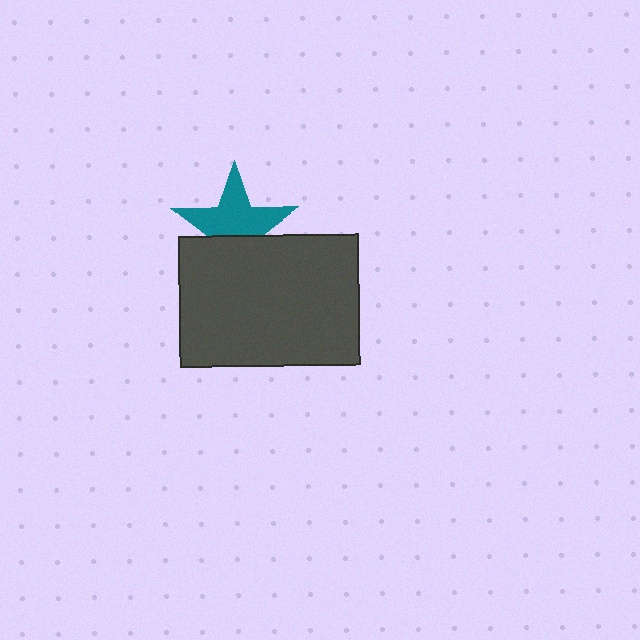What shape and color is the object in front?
The object in front is a dark gray rectangle.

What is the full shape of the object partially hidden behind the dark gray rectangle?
The partially hidden object is a teal star.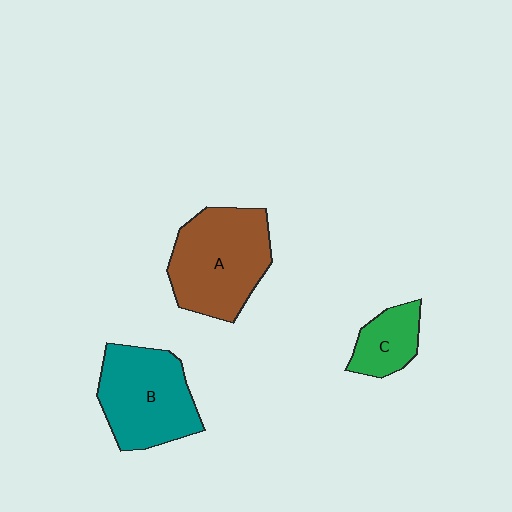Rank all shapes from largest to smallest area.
From largest to smallest: A (brown), B (teal), C (green).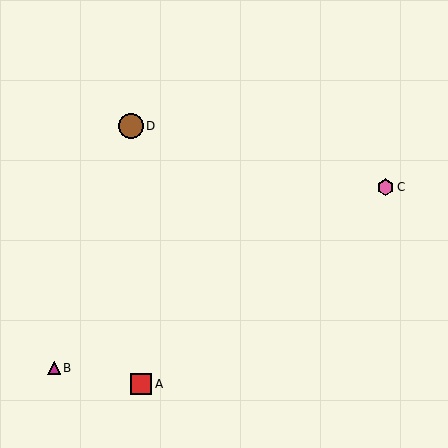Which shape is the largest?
The brown circle (labeled D) is the largest.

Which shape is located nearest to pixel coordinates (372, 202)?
The pink hexagon (labeled C) at (385, 187) is nearest to that location.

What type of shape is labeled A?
Shape A is a red square.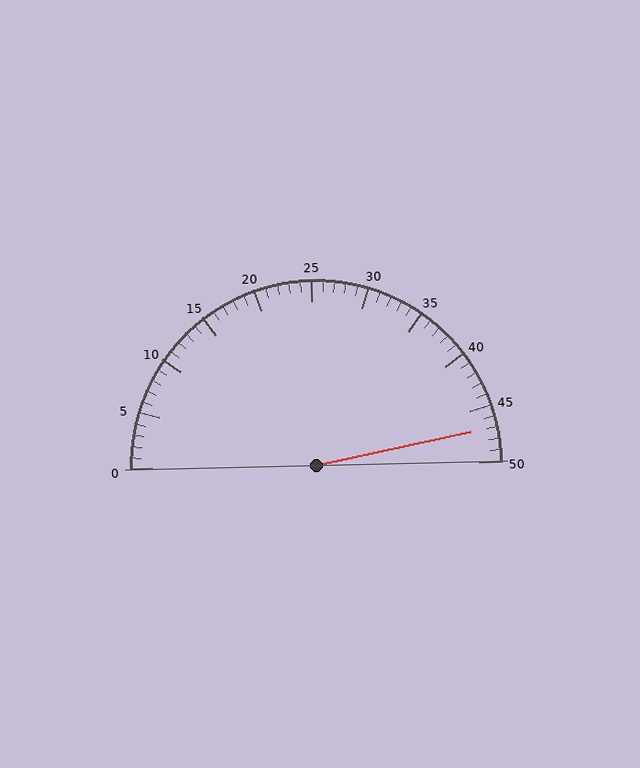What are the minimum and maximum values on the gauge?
The gauge ranges from 0 to 50.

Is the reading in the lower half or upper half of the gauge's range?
The reading is in the upper half of the range (0 to 50).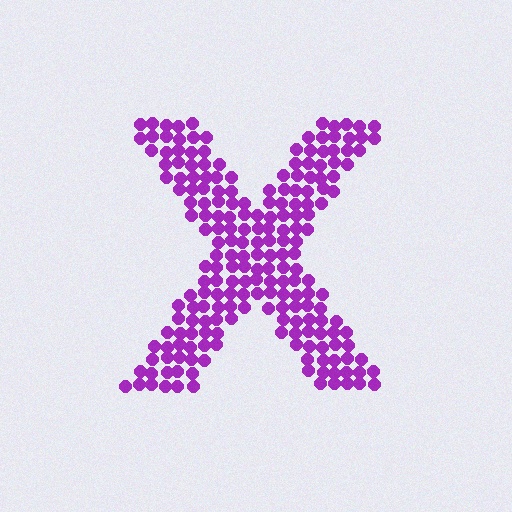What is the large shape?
The large shape is the letter X.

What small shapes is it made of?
It is made of small circles.